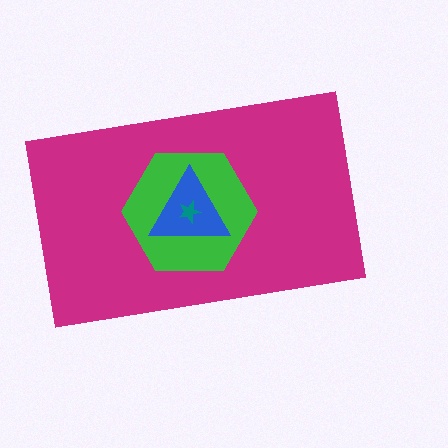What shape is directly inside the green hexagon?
The blue triangle.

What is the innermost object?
The teal star.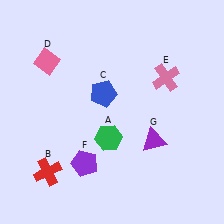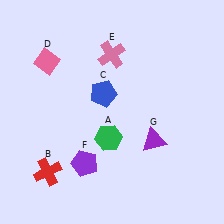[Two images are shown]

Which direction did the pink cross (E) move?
The pink cross (E) moved left.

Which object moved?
The pink cross (E) moved left.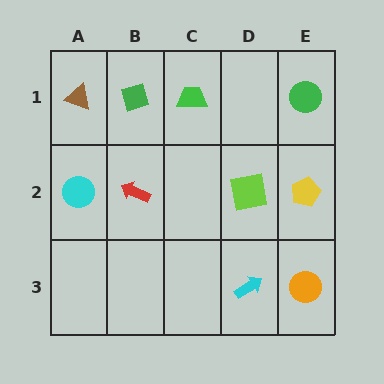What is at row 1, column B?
A green diamond.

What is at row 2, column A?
A cyan circle.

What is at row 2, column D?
A lime square.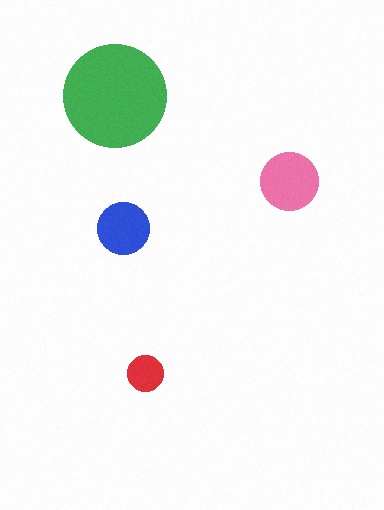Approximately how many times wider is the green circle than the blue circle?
About 2 times wider.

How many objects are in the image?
There are 4 objects in the image.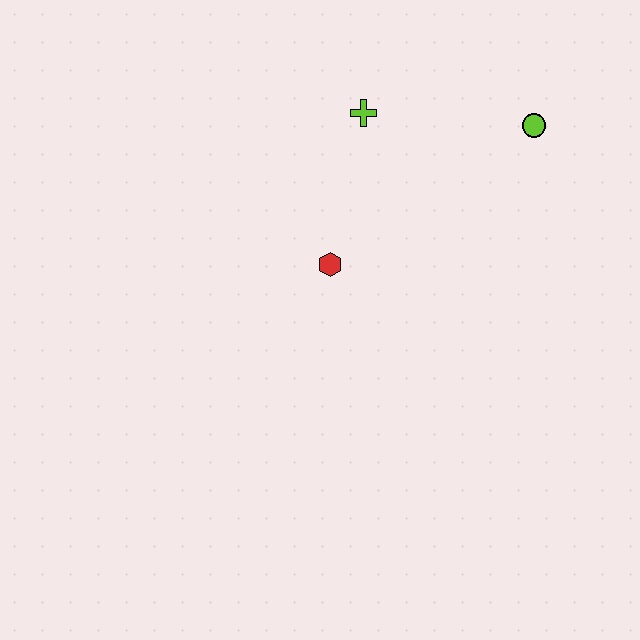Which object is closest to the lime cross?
The red hexagon is closest to the lime cross.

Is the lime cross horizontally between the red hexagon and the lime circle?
Yes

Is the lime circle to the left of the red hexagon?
No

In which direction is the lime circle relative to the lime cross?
The lime circle is to the right of the lime cross.